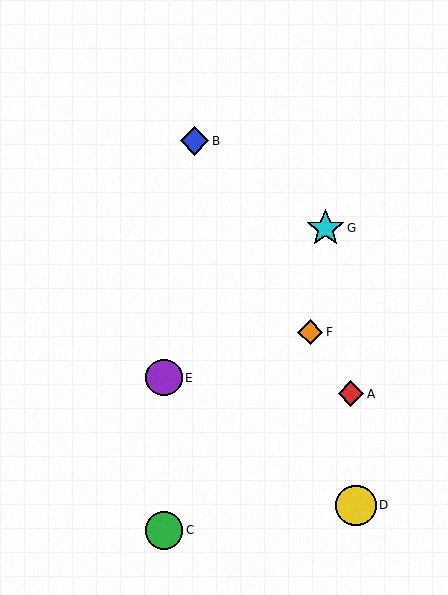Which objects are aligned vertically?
Objects C, E are aligned vertically.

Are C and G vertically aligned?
No, C is at x≈164 and G is at x≈326.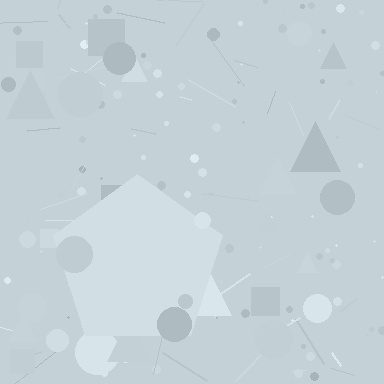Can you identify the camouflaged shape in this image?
The camouflaged shape is a pentagon.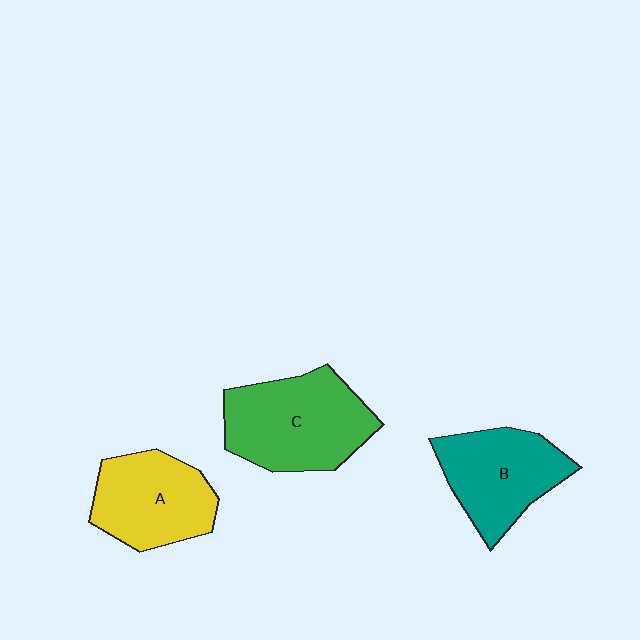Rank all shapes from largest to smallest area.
From largest to smallest: C (green), B (teal), A (yellow).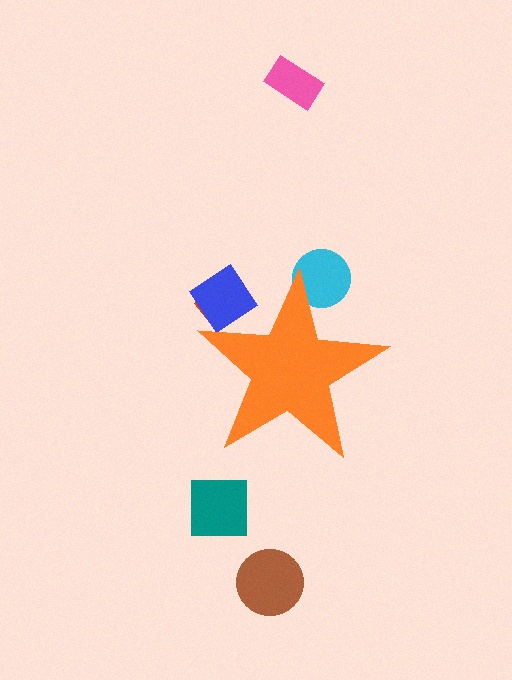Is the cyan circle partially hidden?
Yes, the cyan circle is partially hidden behind the orange star.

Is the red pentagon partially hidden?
Yes, the red pentagon is partially hidden behind the orange star.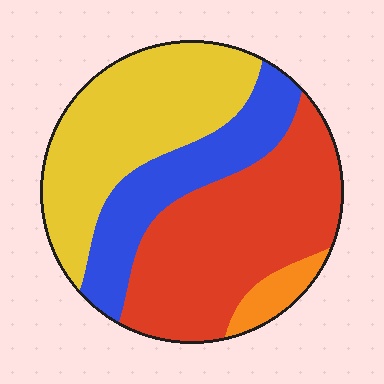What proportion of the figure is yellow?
Yellow takes up between a third and a half of the figure.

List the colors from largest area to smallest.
From largest to smallest: red, yellow, blue, orange.